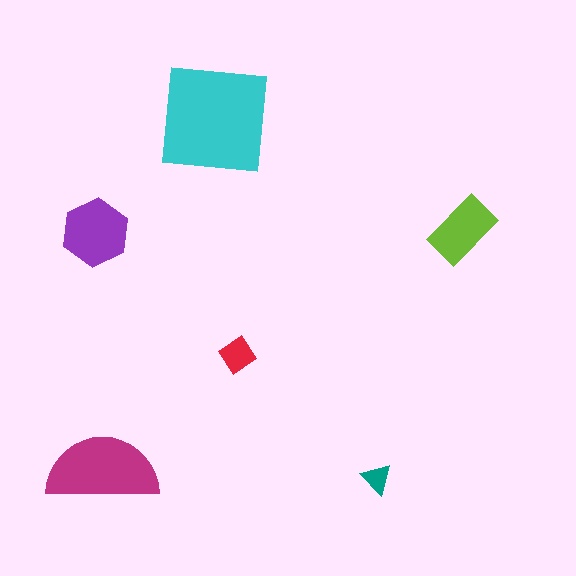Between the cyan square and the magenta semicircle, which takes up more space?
The cyan square.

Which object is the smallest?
The teal triangle.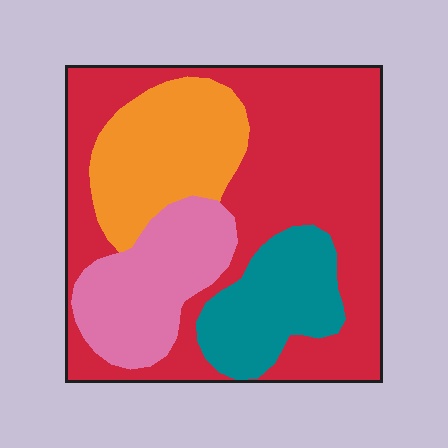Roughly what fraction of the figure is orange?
Orange covers 18% of the figure.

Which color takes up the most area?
Red, at roughly 50%.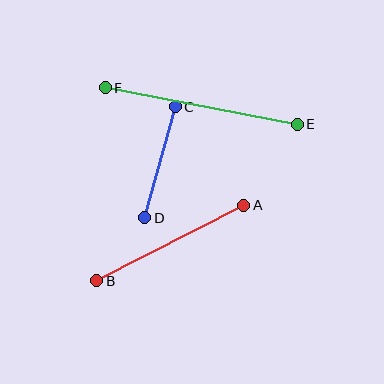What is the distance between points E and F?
The distance is approximately 195 pixels.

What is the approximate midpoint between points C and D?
The midpoint is at approximately (160, 162) pixels.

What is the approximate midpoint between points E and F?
The midpoint is at approximately (201, 106) pixels.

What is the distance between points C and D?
The distance is approximately 115 pixels.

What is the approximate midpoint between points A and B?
The midpoint is at approximately (170, 243) pixels.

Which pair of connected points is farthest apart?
Points E and F are farthest apart.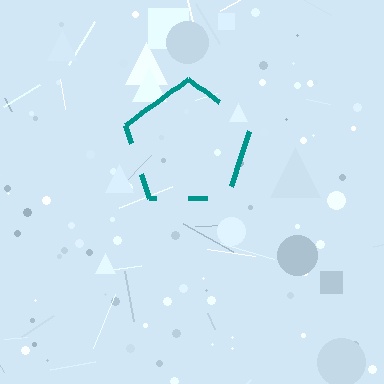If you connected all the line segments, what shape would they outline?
They would outline a pentagon.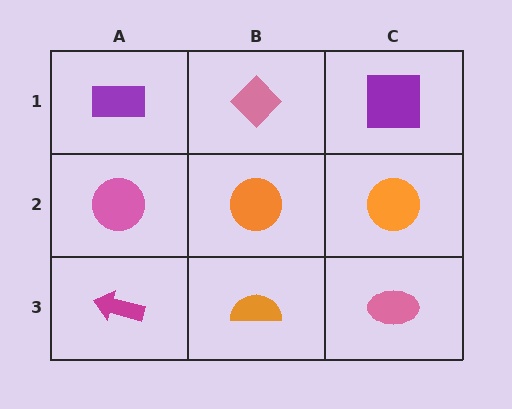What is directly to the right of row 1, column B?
A purple square.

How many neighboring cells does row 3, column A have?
2.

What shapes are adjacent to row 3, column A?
A pink circle (row 2, column A), an orange semicircle (row 3, column B).